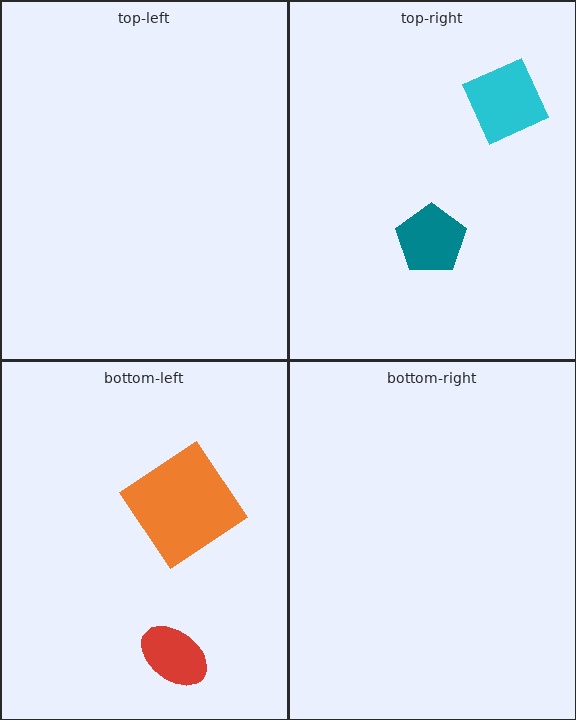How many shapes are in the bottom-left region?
2.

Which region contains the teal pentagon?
The top-right region.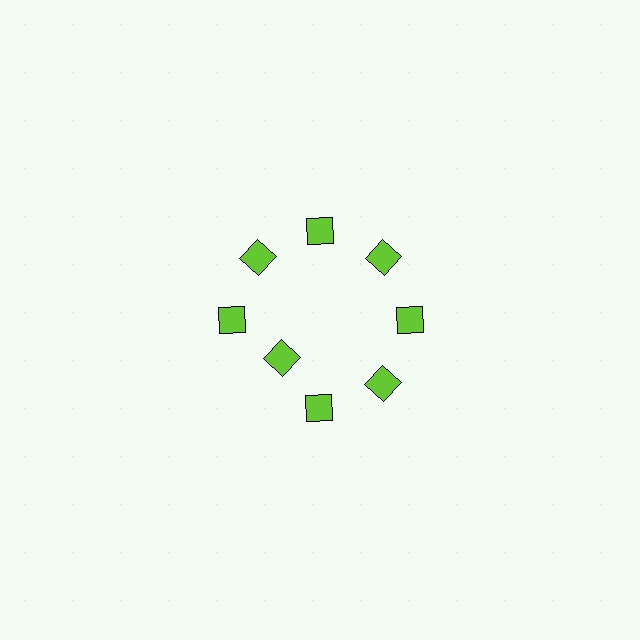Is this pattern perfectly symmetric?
No. The 8 lime squares are arranged in a ring, but one element near the 8 o'clock position is pulled inward toward the center, breaking the 8-fold rotational symmetry.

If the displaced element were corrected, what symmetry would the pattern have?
It would have 8-fold rotational symmetry — the pattern would map onto itself every 45 degrees.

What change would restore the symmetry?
The symmetry would be restored by moving it outward, back onto the ring so that all 8 squares sit at equal angles and equal distance from the center.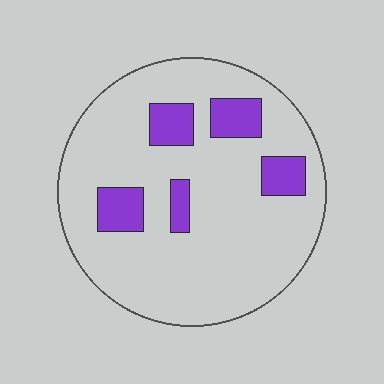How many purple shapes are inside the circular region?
5.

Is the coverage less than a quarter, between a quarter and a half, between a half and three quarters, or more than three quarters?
Less than a quarter.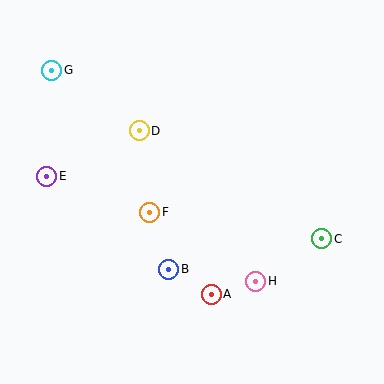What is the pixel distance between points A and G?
The distance between A and G is 275 pixels.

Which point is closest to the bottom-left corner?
Point B is closest to the bottom-left corner.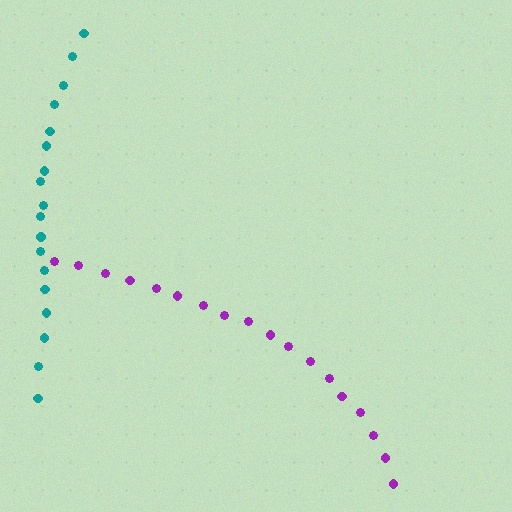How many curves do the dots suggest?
There are 2 distinct paths.